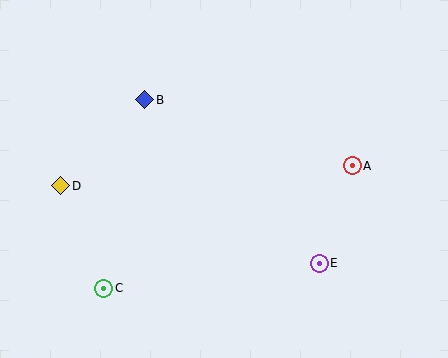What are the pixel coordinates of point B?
Point B is at (145, 100).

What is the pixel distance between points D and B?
The distance between D and B is 120 pixels.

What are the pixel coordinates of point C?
Point C is at (104, 288).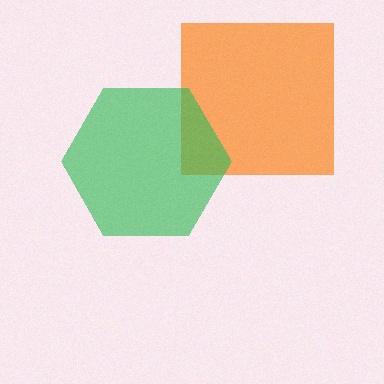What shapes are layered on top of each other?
The layered shapes are: an orange square, a green hexagon.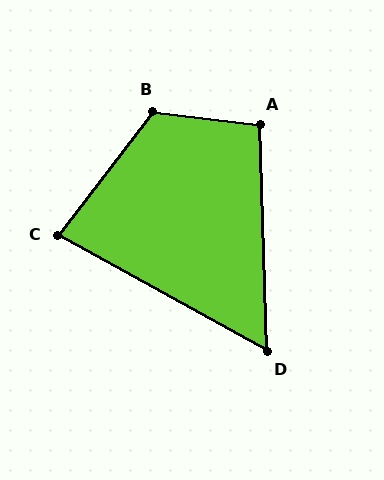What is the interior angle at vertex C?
Approximately 82 degrees (acute).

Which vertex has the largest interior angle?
B, at approximately 121 degrees.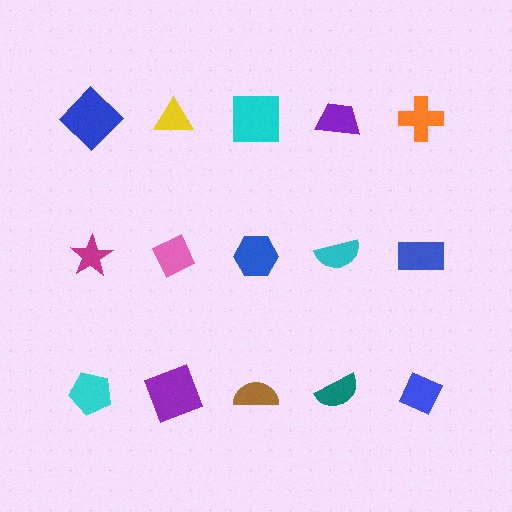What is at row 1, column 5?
An orange cross.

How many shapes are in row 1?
5 shapes.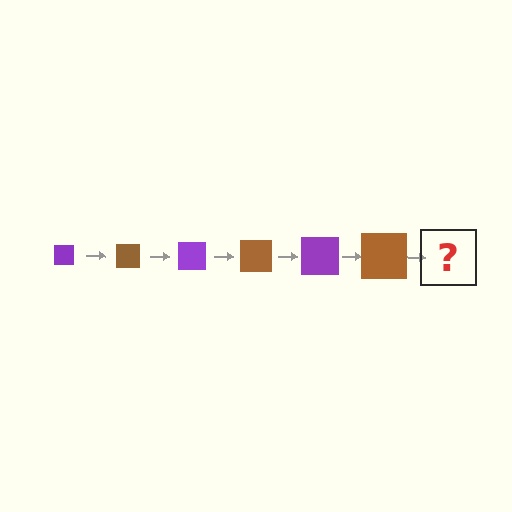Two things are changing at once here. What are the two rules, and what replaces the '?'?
The two rules are that the square grows larger each step and the color cycles through purple and brown. The '?' should be a purple square, larger than the previous one.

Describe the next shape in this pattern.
It should be a purple square, larger than the previous one.